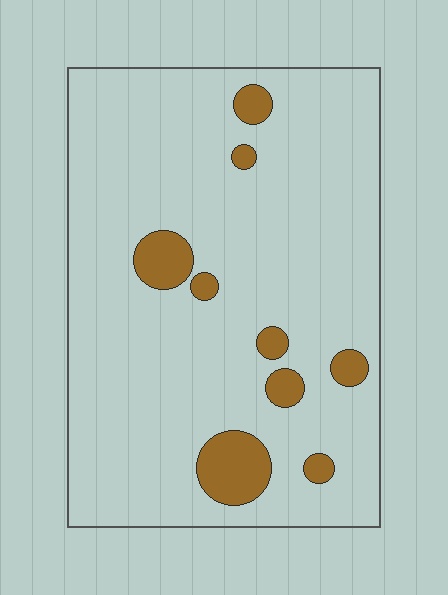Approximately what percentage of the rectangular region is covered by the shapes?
Approximately 10%.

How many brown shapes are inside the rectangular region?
9.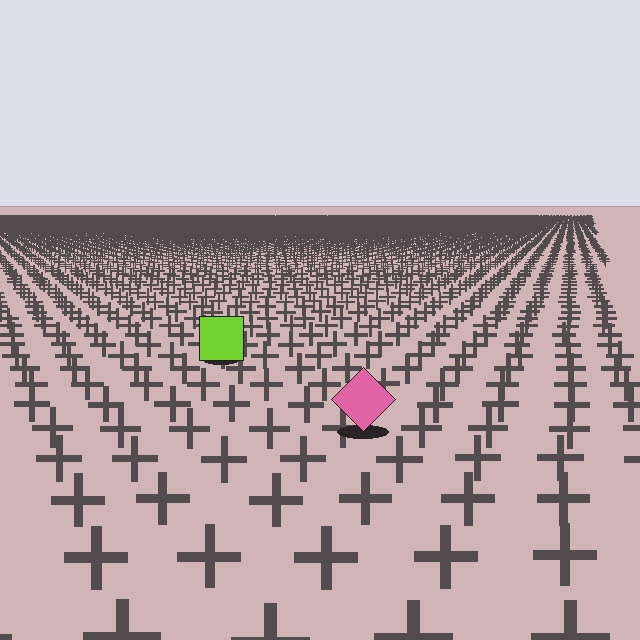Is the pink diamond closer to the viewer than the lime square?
Yes. The pink diamond is closer — you can tell from the texture gradient: the ground texture is coarser near it.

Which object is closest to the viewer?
The pink diamond is closest. The texture marks near it are larger and more spread out.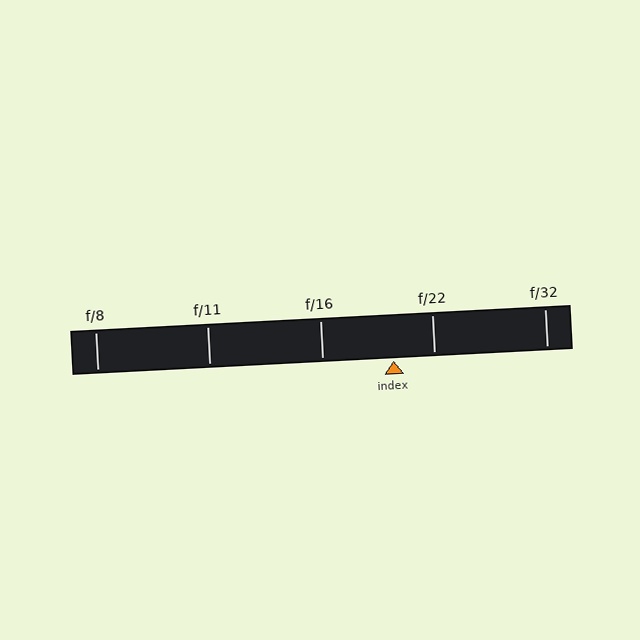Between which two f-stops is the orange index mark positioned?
The index mark is between f/16 and f/22.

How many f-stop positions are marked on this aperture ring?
There are 5 f-stop positions marked.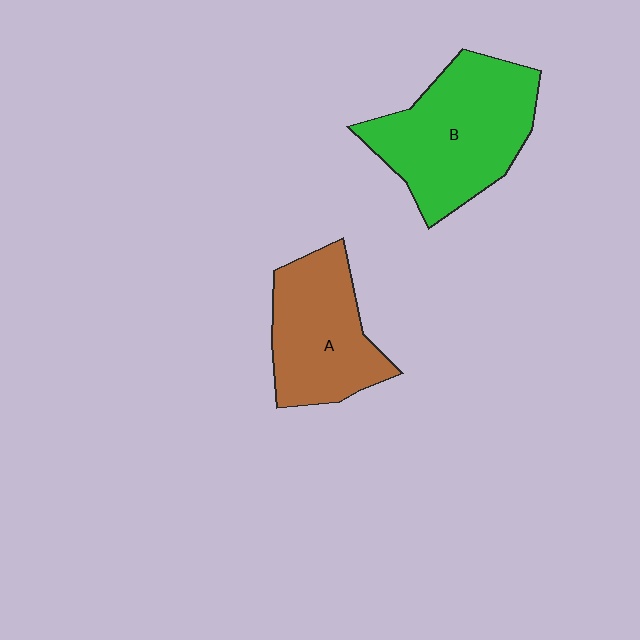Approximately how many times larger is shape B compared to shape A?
Approximately 1.3 times.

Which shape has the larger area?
Shape B (green).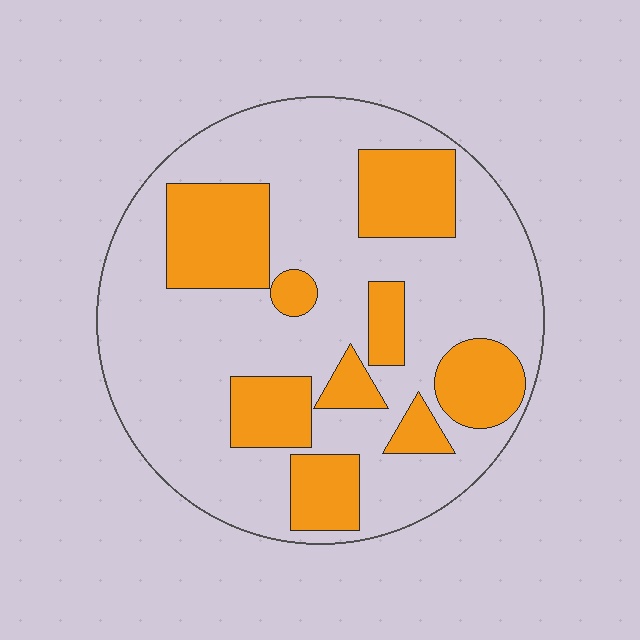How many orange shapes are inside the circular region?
9.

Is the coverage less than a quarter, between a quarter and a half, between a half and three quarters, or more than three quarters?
Between a quarter and a half.